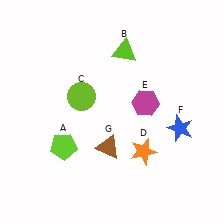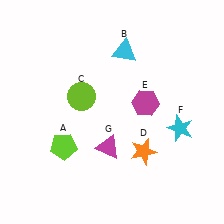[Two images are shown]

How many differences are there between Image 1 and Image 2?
There are 3 differences between the two images.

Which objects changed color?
B changed from lime to cyan. F changed from blue to cyan. G changed from brown to magenta.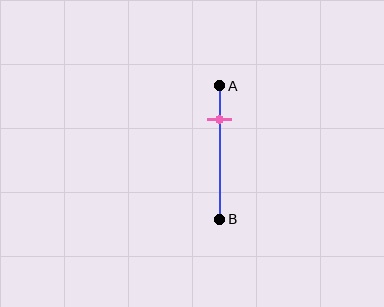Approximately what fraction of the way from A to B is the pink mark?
The pink mark is approximately 25% of the way from A to B.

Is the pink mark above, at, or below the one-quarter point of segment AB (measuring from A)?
The pink mark is approximately at the one-quarter point of segment AB.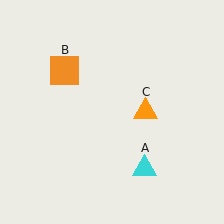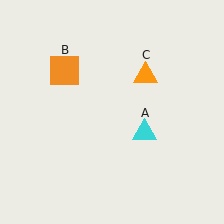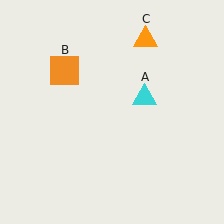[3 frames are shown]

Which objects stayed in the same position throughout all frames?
Orange square (object B) remained stationary.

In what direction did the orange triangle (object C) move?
The orange triangle (object C) moved up.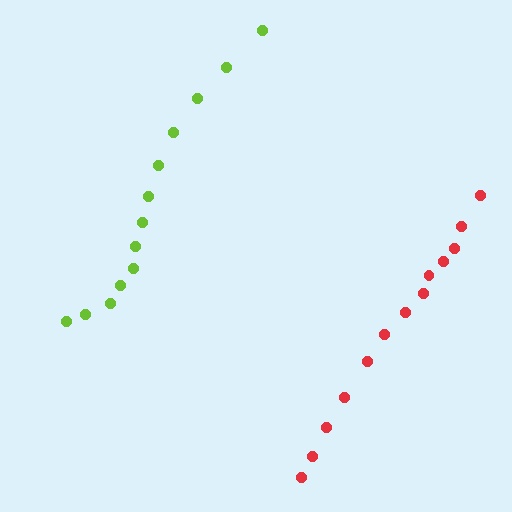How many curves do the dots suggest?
There are 2 distinct paths.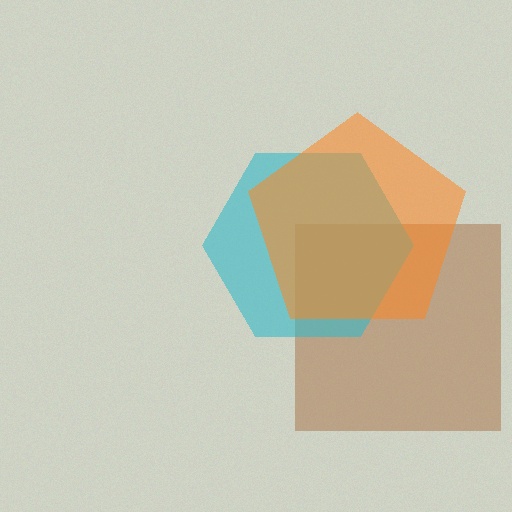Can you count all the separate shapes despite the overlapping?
Yes, there are 3 separate shapes.